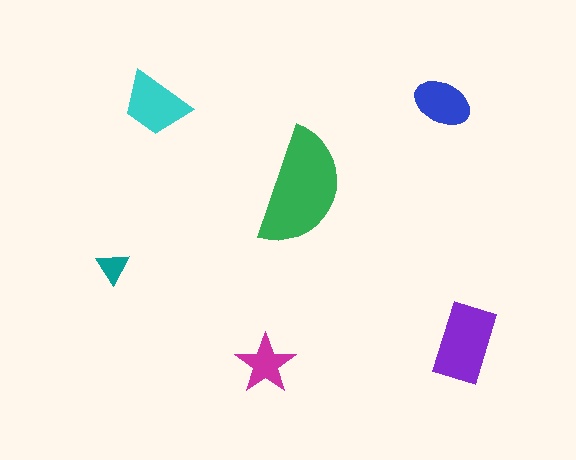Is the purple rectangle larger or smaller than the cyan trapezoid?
Larger.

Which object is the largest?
The green semicircle.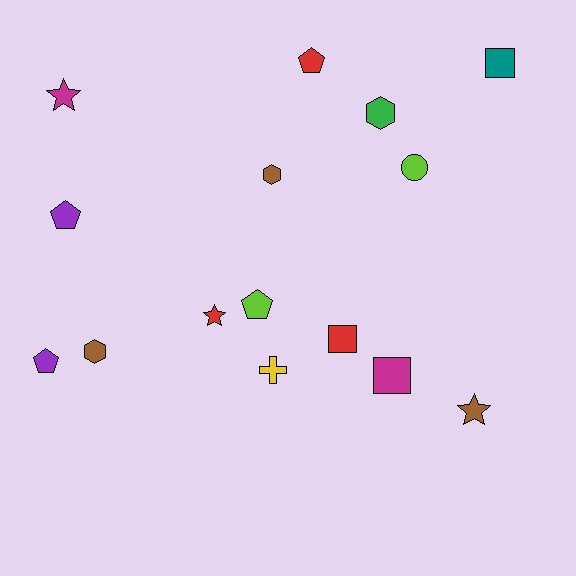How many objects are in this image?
There are 15 objects.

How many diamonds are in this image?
There are no diamonds.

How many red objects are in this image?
There are 3 red objects.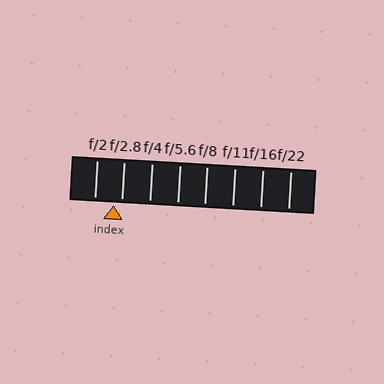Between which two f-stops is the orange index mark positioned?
The index mark is between f/2 and f/2.8.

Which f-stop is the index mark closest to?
The index mark is closest to f/2.8.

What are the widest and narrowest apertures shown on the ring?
The widest aperture shown is f/2 and the narrowest is f/22.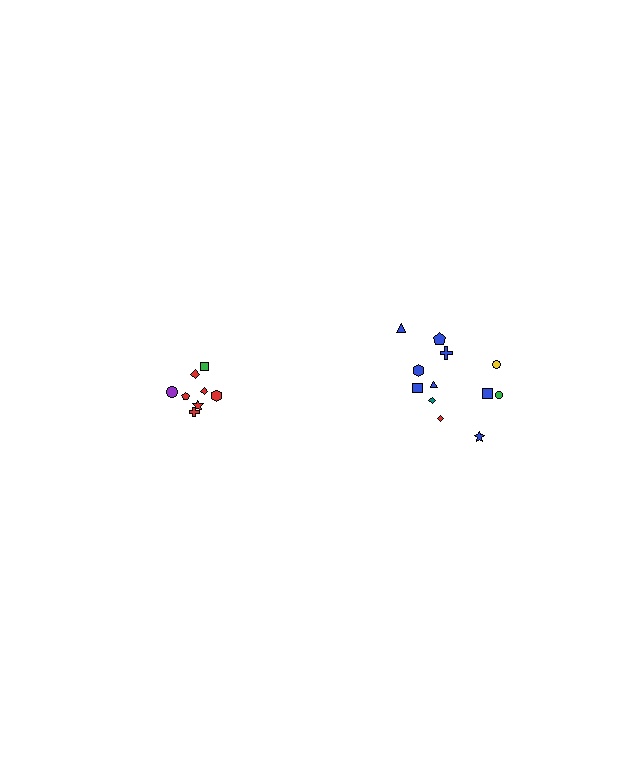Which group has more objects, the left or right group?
The right group.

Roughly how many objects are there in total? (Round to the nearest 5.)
Roughly 20 objects in total.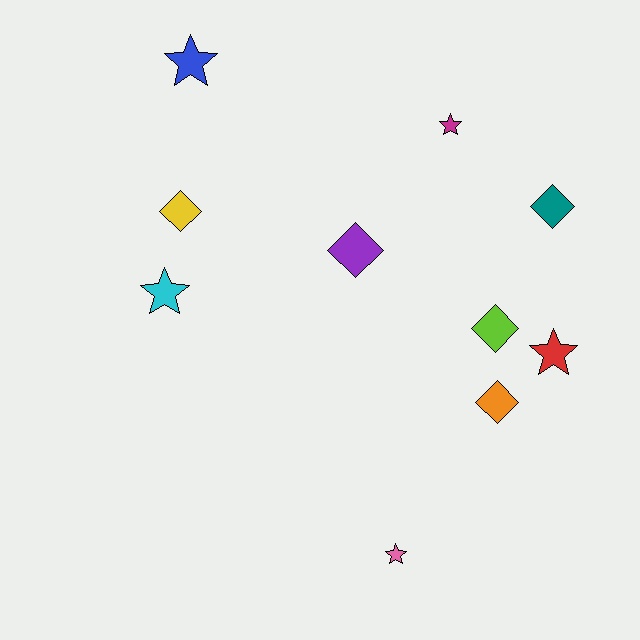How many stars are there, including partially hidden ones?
There are 5 stars.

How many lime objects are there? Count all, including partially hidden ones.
There is 1 lime object.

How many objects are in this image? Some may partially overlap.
There are 10 objects.